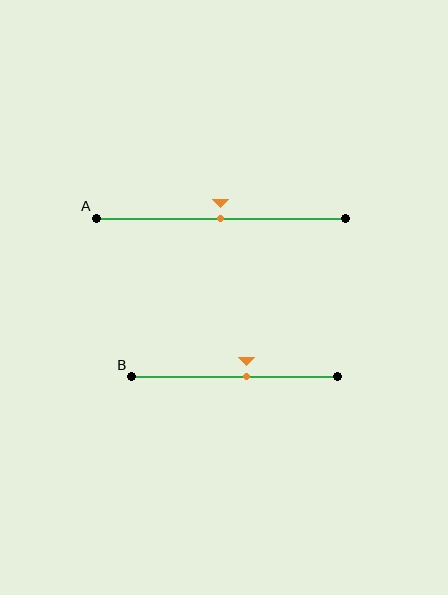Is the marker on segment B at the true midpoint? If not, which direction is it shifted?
No, the marker on segment B is shifted to the right by about 6% of the segment length.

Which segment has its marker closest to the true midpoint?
Segment A has its marker closest to the true midpoint.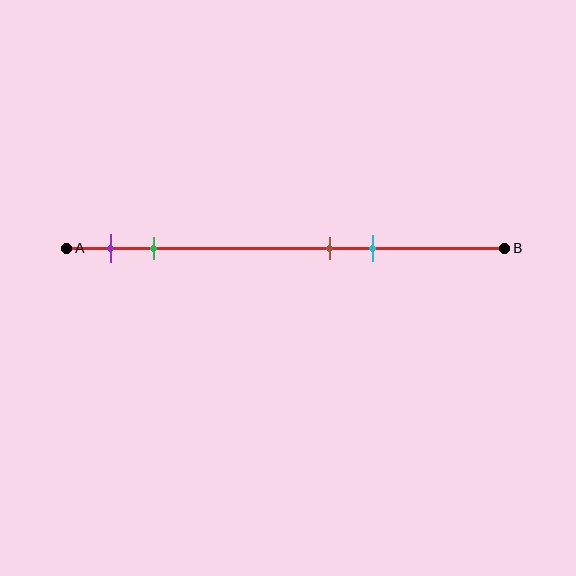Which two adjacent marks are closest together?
The brown and cyan marks are the closest adjacent pair.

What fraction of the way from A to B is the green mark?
The green mark is approximately 20% (0.2) of the way from A to B.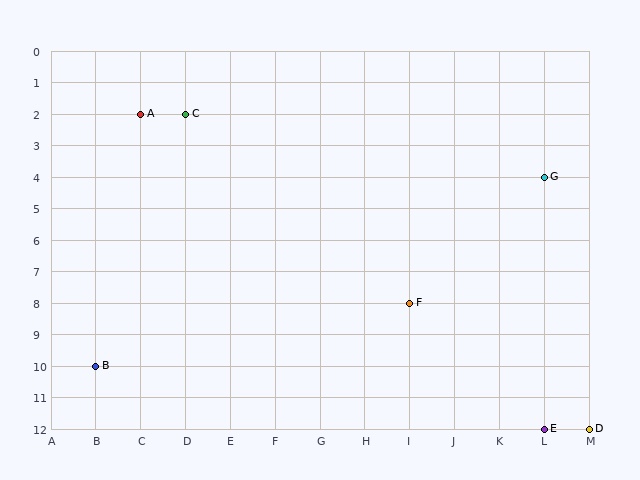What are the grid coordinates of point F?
Point F is at grid coordinates (I, 8).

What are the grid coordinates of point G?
Point G is at grid coordinates (L, 4).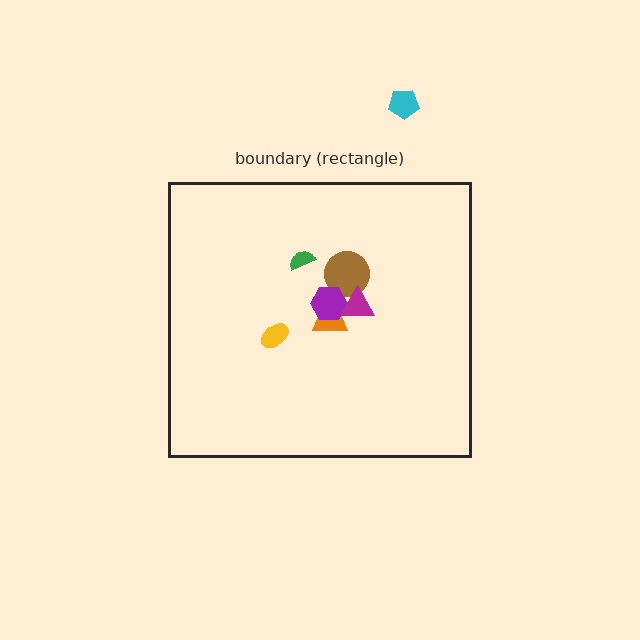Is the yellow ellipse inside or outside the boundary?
Inside.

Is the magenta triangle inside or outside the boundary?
Inside.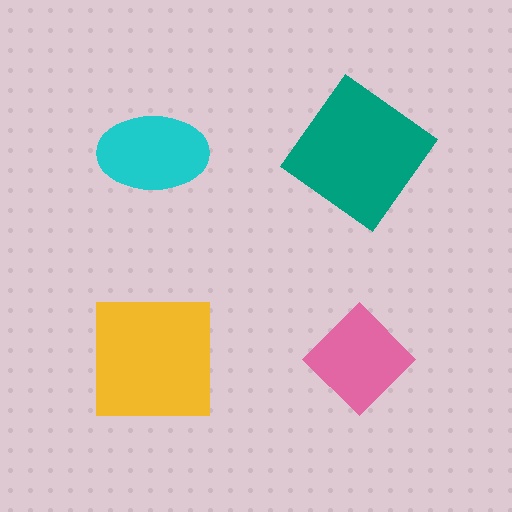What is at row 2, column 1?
A yellow square.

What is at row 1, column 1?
A cyan ellipse.